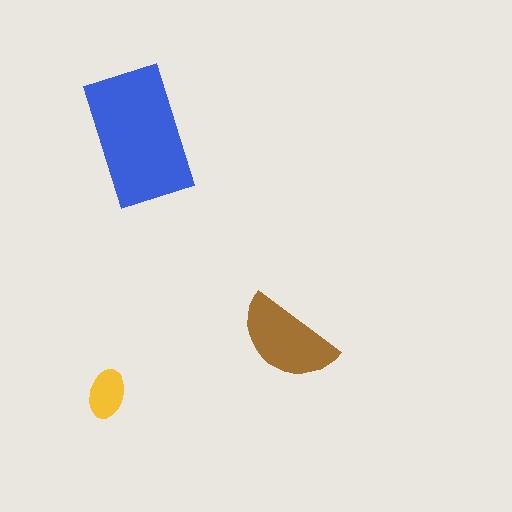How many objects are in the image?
There are 3 objects in the image.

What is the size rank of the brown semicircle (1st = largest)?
2nd.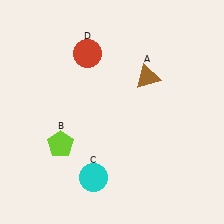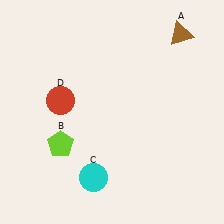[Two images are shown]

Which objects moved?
The objects that moved are: the brown triangle (A), the red circle (D).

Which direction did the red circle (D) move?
The red circle (D) moved down.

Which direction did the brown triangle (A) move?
The brown triangle (A) moved up.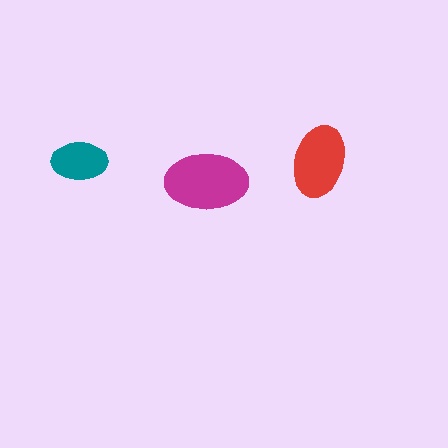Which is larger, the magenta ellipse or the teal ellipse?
The magenta one.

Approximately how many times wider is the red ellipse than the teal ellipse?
About 1.5 times wider.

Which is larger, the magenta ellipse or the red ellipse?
The magenta one.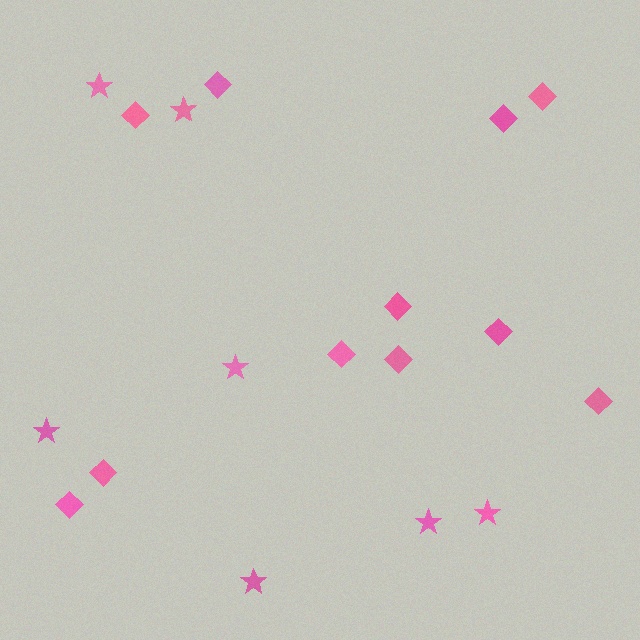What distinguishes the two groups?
There are 2 groups: one group of diamonds (11) and one group of stars (7).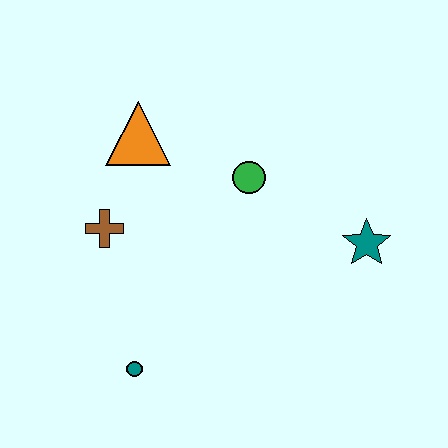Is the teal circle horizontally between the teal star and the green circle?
No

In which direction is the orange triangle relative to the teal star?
The orange triangle is to the left of the teal star.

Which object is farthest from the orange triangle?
The teal star is farthest from the orange triangle.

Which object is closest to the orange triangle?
The brown cross is closest to the orange triangle.